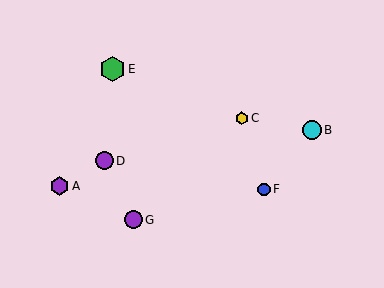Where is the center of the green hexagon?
The center of the green hexagon is at (112, 69).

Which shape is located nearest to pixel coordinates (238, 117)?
The yellow hexagon (labeled C) at (242, 118) is nearest to that location.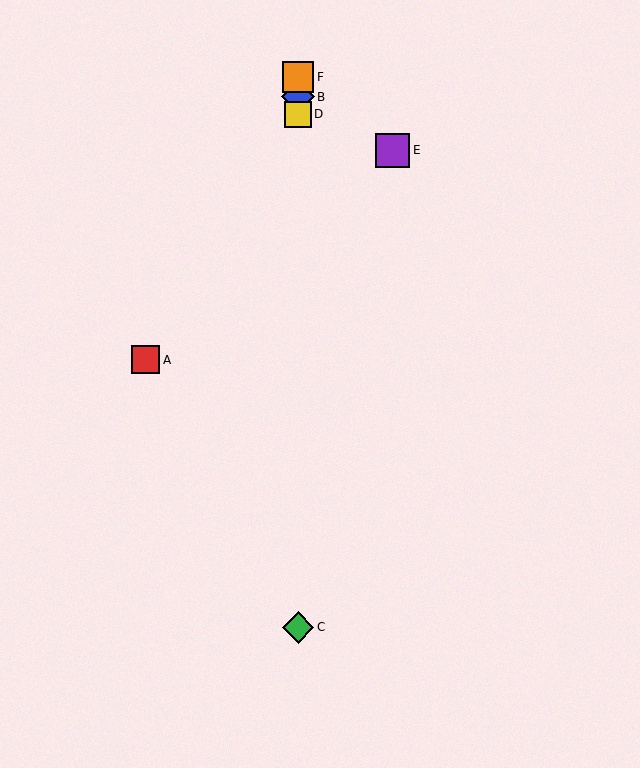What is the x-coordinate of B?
Object B is at x≈298.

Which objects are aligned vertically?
Objects B, C, D, F are aligned vertically.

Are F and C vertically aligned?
Yes, both are at x≈298.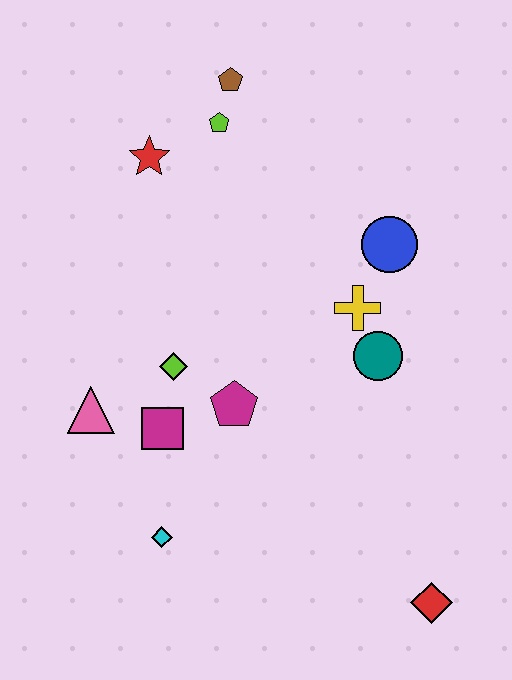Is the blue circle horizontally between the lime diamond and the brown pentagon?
No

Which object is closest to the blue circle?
The yellow cross is closest to the blue circle.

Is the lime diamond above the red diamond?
Yes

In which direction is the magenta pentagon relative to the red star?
The magenta pentagon is below the red star.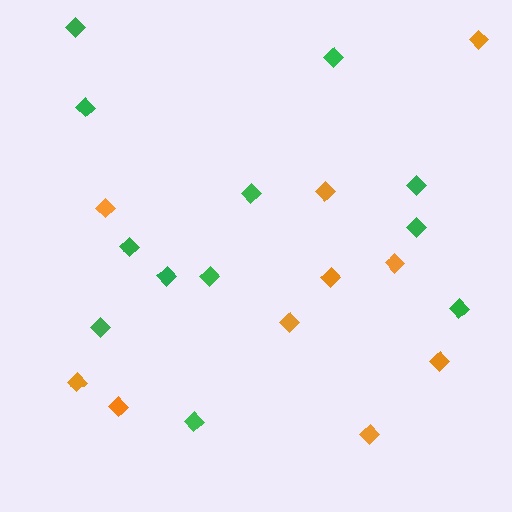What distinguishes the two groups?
There are 2 groups: one group of green diamonds (12) and one group of orange diamonds (10).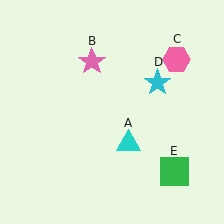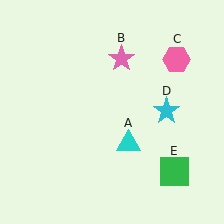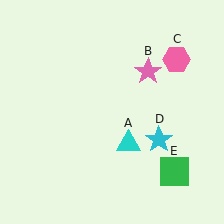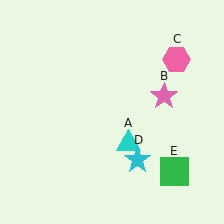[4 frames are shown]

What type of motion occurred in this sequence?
The pink star (object B), cyan star (object D) rotated clockwise around the center of the scene.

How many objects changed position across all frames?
2 objects changed position: pink star (object B), cyan star (object D).